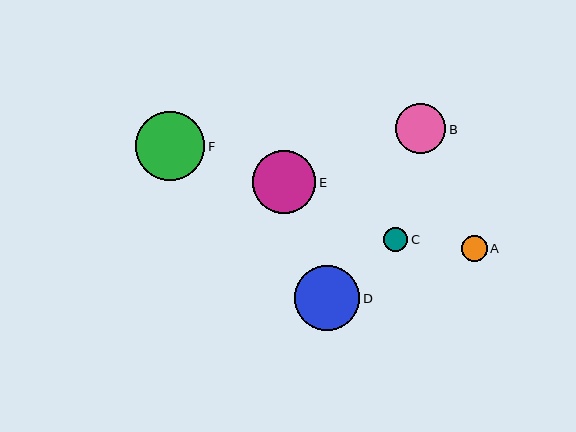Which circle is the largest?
Circle F is the largest with a size of approximately 69 pixels.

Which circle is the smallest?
Circle C is the smallest with a size of approximately 25 pixels.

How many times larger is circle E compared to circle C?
Circle E is approximately 2.6 times the size of circle C.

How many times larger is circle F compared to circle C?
Circle F is approximately 2.8 times the size of circle C.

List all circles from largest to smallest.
From largest to smallest: F, D, E, B, A, C.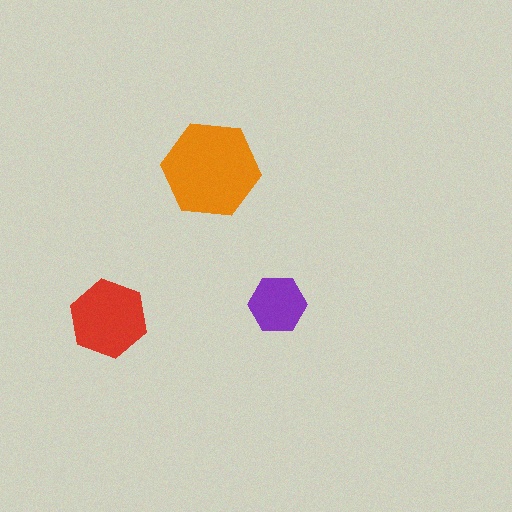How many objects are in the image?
There are 3 objects in the image.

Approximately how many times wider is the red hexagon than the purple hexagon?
About 1.5 times wider.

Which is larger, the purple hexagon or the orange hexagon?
The orange one.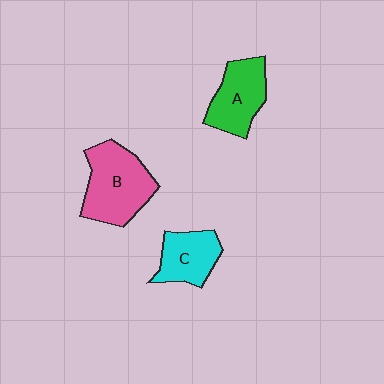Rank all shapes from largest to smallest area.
From largest to smallest: B (pink), A (green), C (cyan).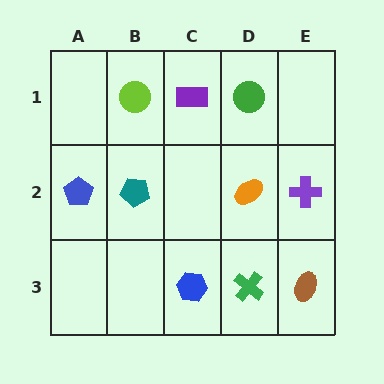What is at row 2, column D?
An orange ellipse.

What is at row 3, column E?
A brown ellipse.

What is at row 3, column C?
A blue hexagon.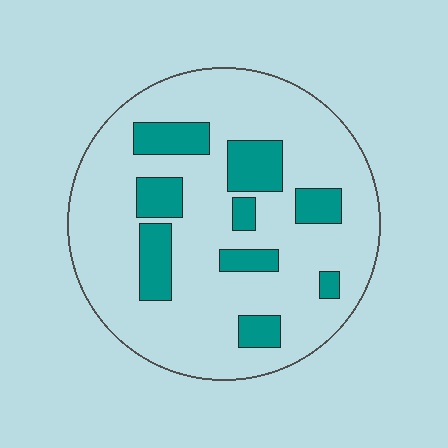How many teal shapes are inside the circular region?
9.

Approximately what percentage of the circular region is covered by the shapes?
Approximately 20%.